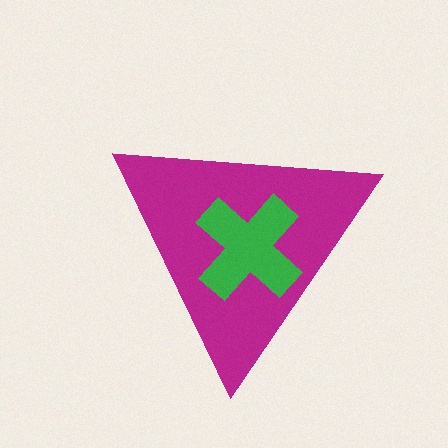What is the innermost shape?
The green cross.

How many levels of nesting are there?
2.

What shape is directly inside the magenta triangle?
The green cross.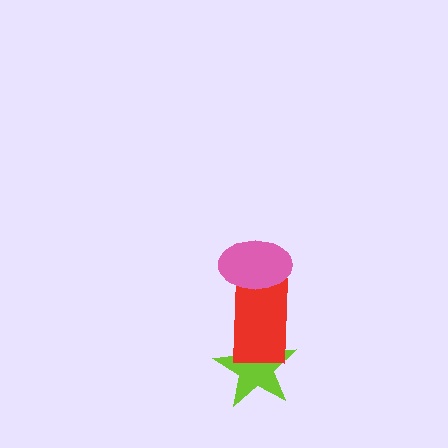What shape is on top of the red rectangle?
The pink ellipse is on top of the red rectangle.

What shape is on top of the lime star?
The red rectangle is on top of the lime star.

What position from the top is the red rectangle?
The red rectangle is 2nd from the top.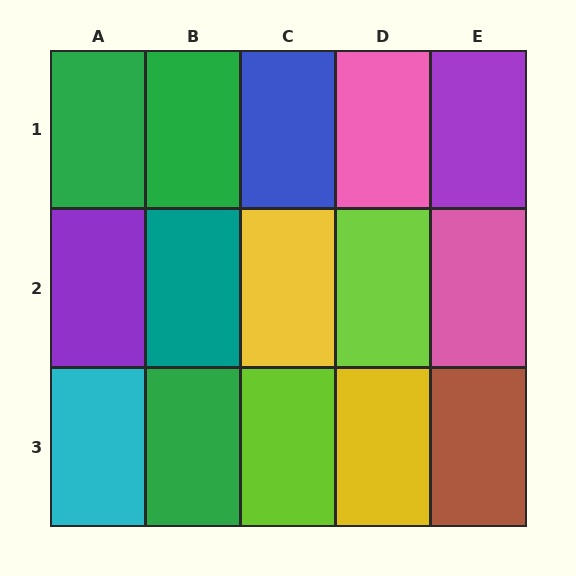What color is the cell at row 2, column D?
Lime.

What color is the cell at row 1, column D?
Pink.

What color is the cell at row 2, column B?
Teal.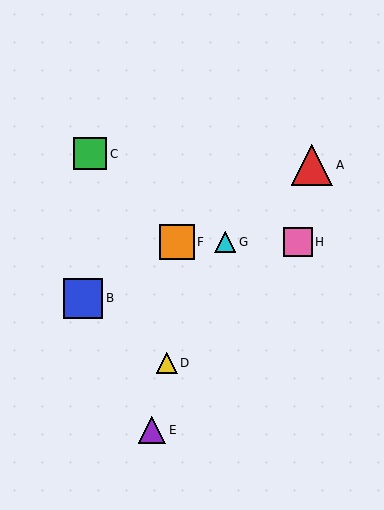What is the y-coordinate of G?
Object G is at y≈242.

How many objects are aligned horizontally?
3 objects (F, G, H) are aligned horizontally.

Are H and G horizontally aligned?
Yes, both are at y≈242.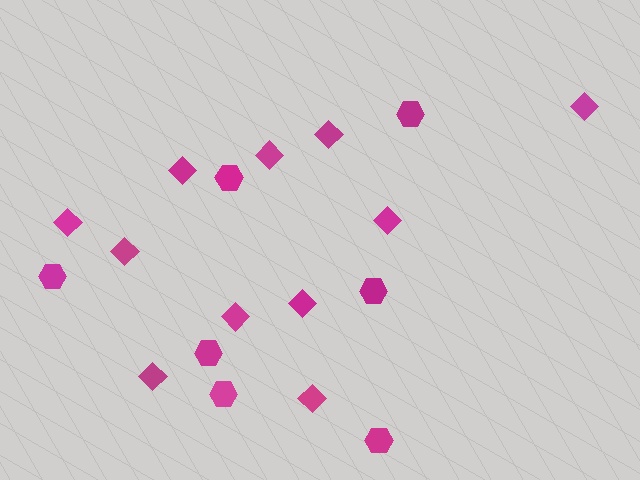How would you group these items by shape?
There are 2 groups: one group of hexagons (7) and one group of diamonds (11).